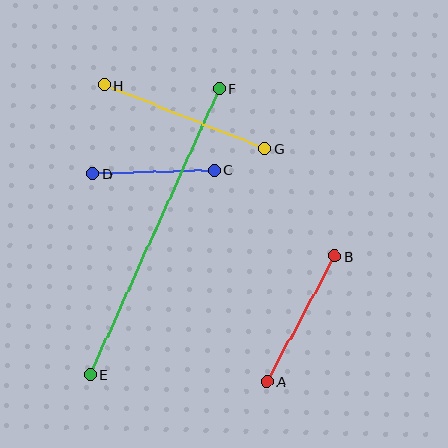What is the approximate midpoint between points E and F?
The midpoint is at approximately (155, 232) pixels.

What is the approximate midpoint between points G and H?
The midpoint is at approximately (184, 117) pixels.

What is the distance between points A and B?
The distance is approximately 142 pixels.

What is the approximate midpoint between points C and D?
The midpoint is at approximately (154, 172) pixels.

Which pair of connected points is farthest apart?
Points E and F are farthest apart.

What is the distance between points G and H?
The distance is approximately 172 pixels.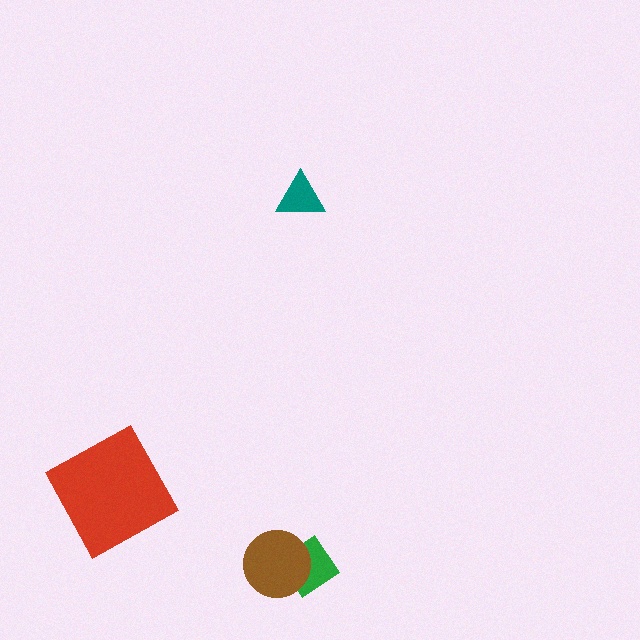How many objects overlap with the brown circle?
1 object overlaps with the brown circle.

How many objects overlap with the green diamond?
1 object overlaps with the green diamond.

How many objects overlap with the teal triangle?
0 objects overlap with the teal triangle.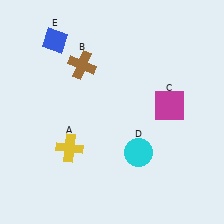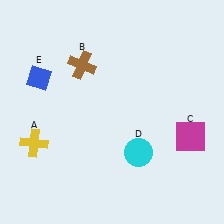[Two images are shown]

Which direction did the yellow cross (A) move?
The yellow cross (A) moved left.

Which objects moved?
The objects that moved are: the yellow cross (A), the magenta square (C), the blue diamond (E).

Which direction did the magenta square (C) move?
The magenta square (C) moved down.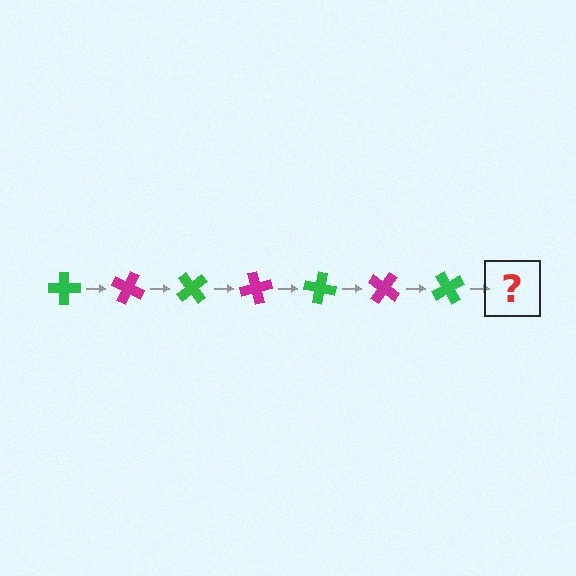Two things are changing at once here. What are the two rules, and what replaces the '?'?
The two rules are that it rotates 25 degrees each step and the color cycles through green and magenta. The '?' should be a magenta cross, rotated 175 degrees from the start.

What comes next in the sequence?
The next element should be a magenta cross, rotated 175 degrees from the start.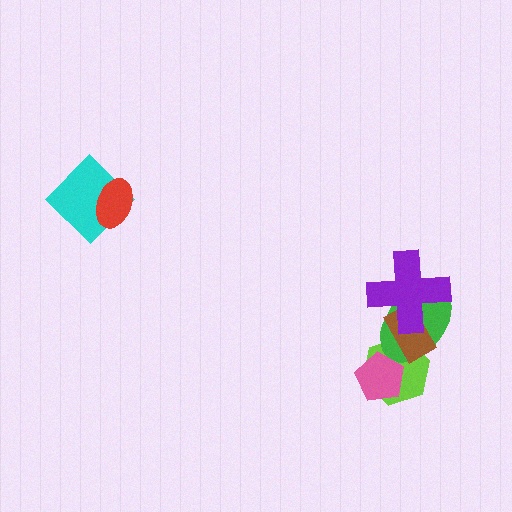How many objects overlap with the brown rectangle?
3 objects overlap with the brown rectangle.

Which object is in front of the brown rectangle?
The purple cross is in front of the brown rectangle.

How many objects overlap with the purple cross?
2 objects overlap with the purple cross.